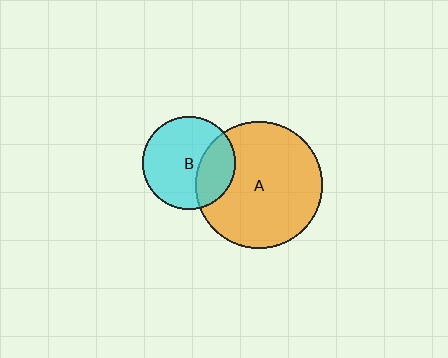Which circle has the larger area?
Circle A (orange).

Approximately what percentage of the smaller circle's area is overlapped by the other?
Approximately 30%.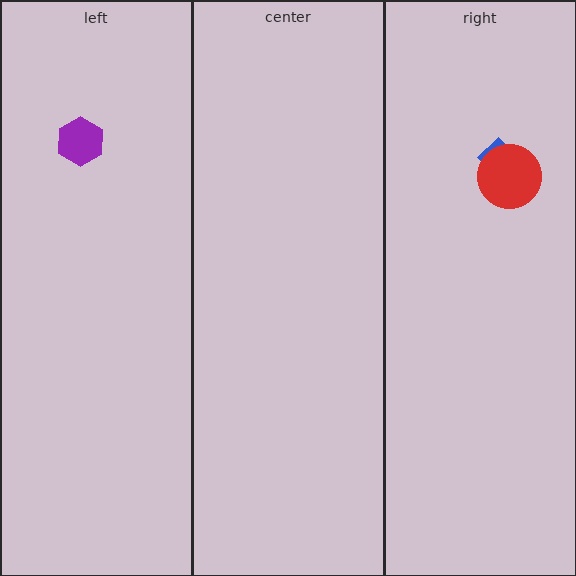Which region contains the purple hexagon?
The left region.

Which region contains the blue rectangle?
The right region.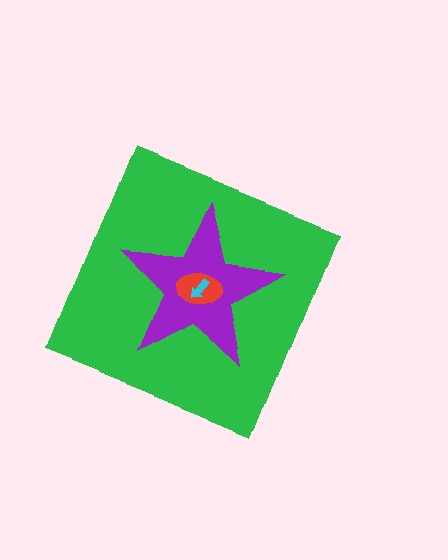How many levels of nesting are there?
4.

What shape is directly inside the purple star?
The red ellipse.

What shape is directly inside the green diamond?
The purple star.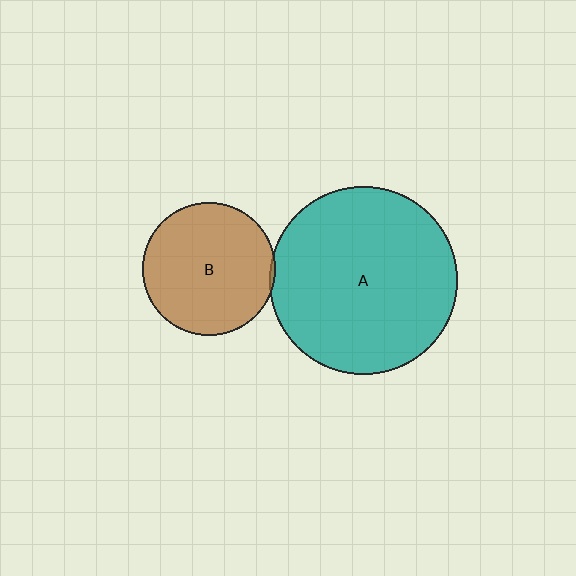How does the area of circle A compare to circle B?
Approximately 2.0 times.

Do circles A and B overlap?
Yes.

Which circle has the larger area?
Circle A (teal).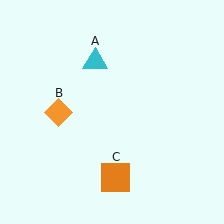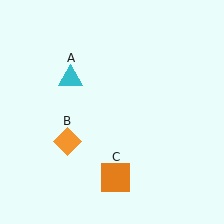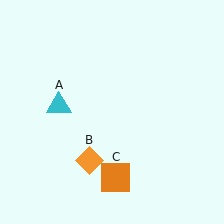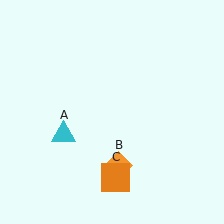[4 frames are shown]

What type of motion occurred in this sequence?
The cyan triangle (object A), orange diamond (object B) rotated counterclockwise around the center of the scene.